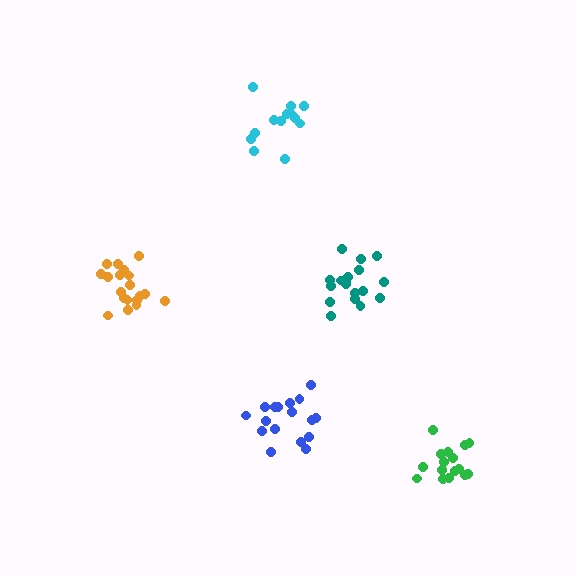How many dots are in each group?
Group 1: 18 dots, Group 2: 19 dots, Group 3: 13 dots, Group 4: 16 dots, Group 5: 17 dots (83 total).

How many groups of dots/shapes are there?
There are 5 groups.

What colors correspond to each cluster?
The clusters are colored: teal, orange, cyan, green, blue.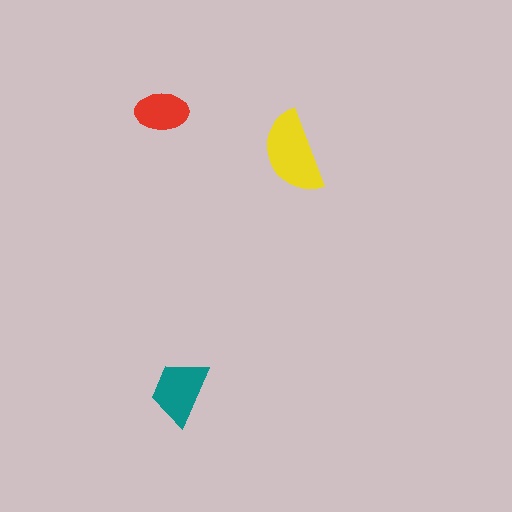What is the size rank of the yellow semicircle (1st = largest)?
1st.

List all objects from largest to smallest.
The yellow semicircle, the teal trapezoid, the red ellipse.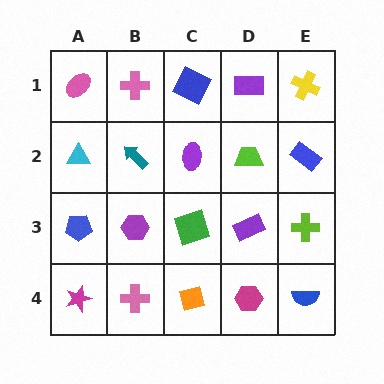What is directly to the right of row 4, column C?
A magenta hexagon.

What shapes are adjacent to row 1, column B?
A teal arrow (row 2, column B), a pink ellipse (row 1, column A), a blue square (row 1, column C).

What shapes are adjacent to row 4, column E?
A lime cross (row 3, column E), a magenta hexagon (row 4, column D).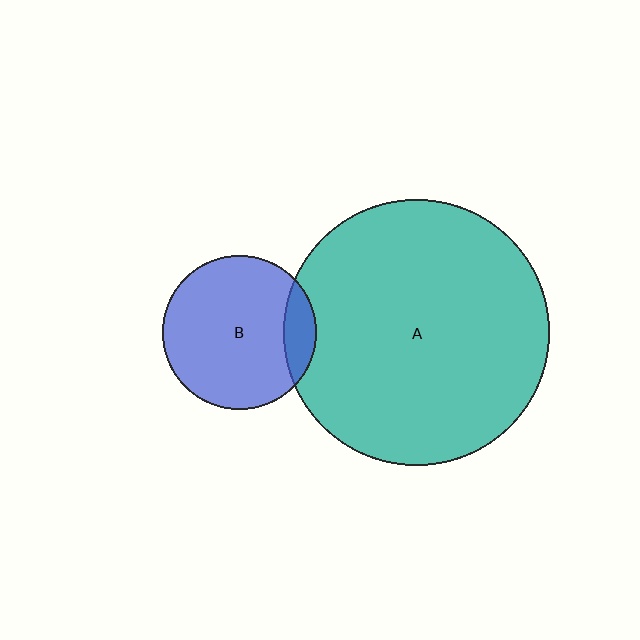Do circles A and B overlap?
Yes.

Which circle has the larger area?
Circle A (teal).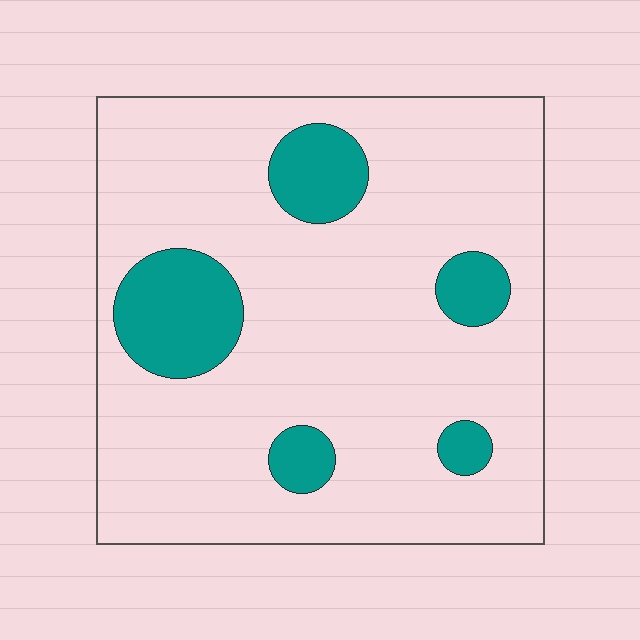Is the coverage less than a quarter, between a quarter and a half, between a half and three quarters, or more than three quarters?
Less than a quarter.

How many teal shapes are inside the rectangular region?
5.